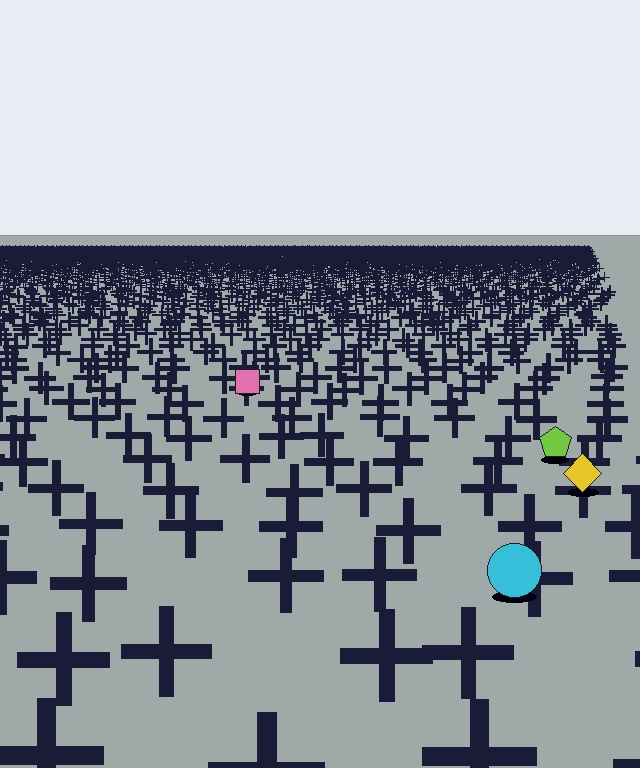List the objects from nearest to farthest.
From nearest to farthest: the cyan circle, the yellow diamond, the lime pentagon, the pink square.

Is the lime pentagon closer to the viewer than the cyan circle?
No. The cyan circle is closer — you can tell from the texture gradient: the ground texture is coarser near it.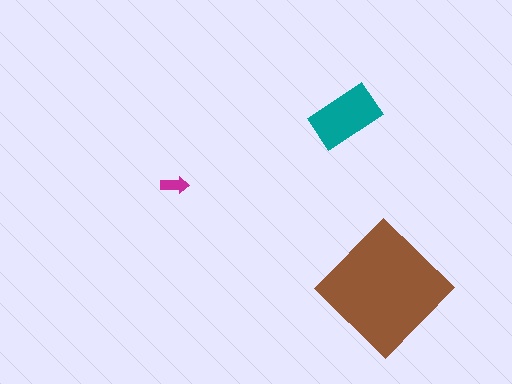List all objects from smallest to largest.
The magenta arrow, the teal rectangle, the brown diamond.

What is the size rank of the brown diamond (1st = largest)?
1st.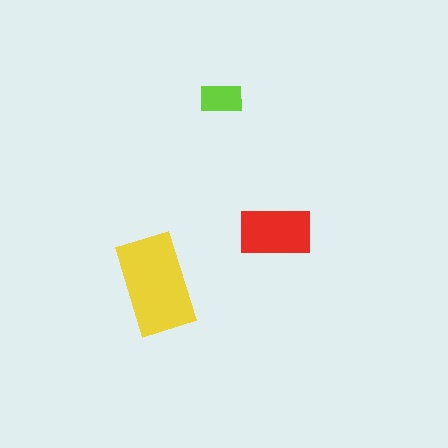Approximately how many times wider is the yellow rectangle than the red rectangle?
About 1.5 times wider.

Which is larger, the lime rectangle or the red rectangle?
The red one.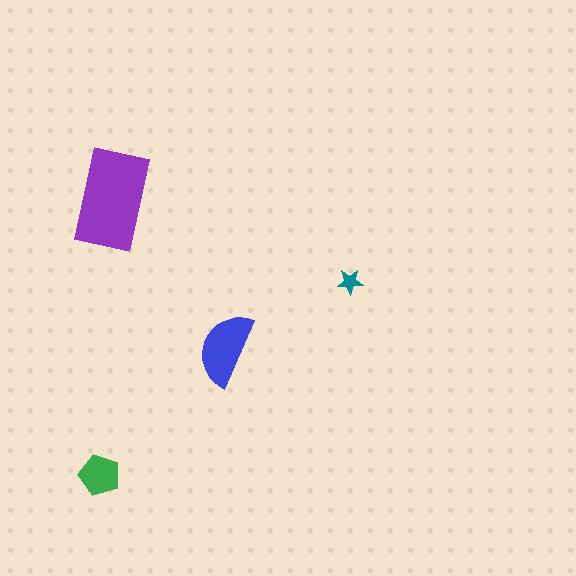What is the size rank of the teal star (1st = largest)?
4th.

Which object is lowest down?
The green pentagon is bottommost.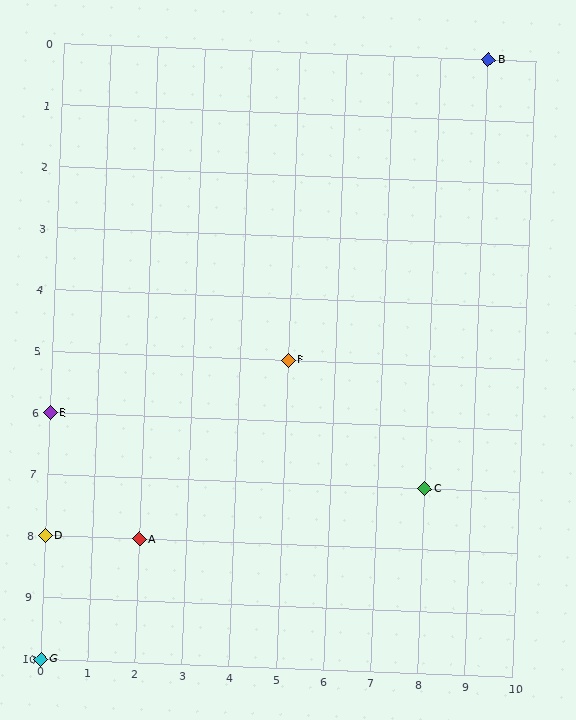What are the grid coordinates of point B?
Point B is at grid coordinates (9, 0).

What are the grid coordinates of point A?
Point A is at grid coordinates (2, 8).